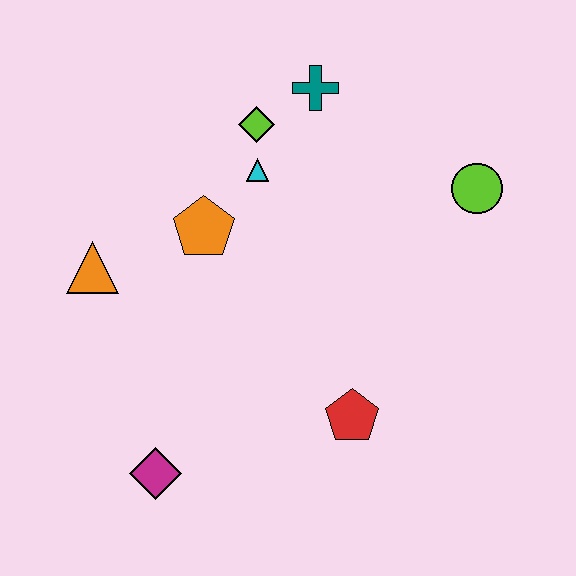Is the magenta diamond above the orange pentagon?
No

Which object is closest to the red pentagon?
The magenta diamond is closest to the red pentagon.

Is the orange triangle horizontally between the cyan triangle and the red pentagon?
No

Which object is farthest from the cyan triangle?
The magenta diamond is farthest from the cyan triangle.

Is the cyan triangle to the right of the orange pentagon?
Yes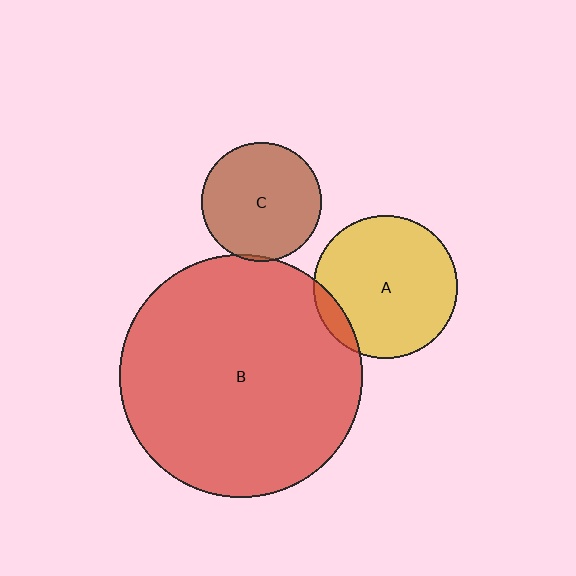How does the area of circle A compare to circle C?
Approximately 1.4 times.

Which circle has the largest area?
Circle B (red).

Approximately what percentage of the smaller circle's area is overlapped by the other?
Approximately 5%.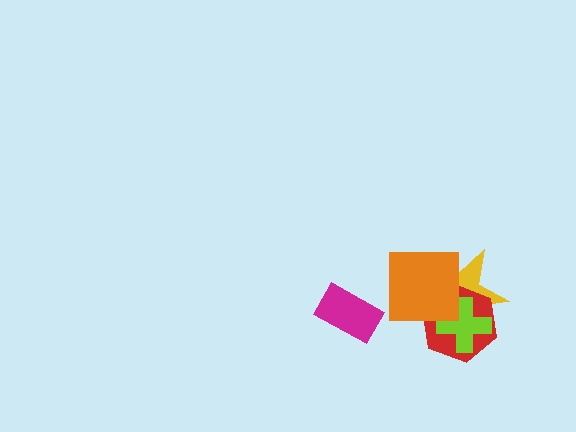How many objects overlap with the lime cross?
2 objects overlap with the lime cross.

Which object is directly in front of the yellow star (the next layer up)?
The red hexagon is directly in front of the yellow star.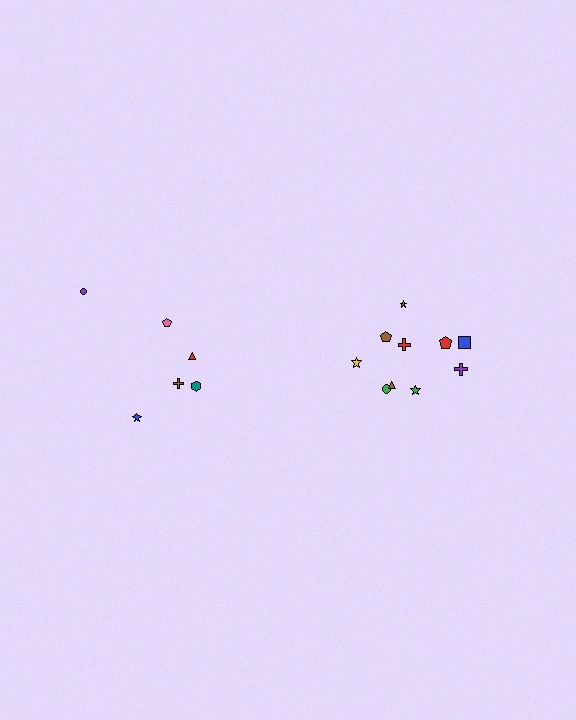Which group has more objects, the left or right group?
The right group.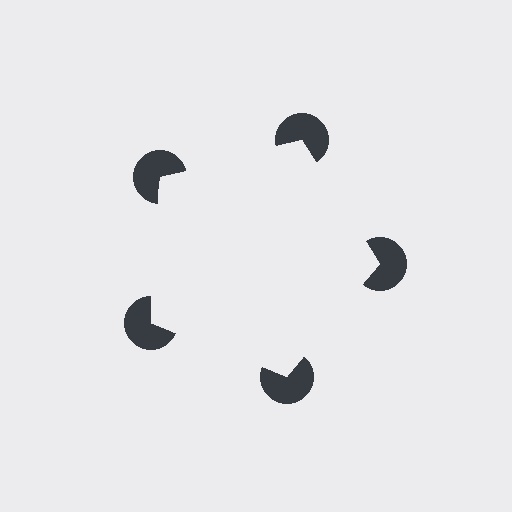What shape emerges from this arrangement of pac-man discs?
An illusory pentagon — its edges are inferred from the aligned wedge cuts in the pac-man discs, not physically drawn.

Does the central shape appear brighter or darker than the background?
It typically appears slightly brighter than the background, even though no actual brightness change is drawn.